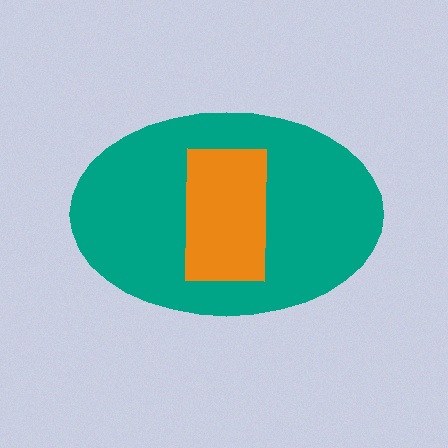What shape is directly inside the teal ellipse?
The orange rectangle.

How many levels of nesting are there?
2.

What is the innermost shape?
The orange rectangle.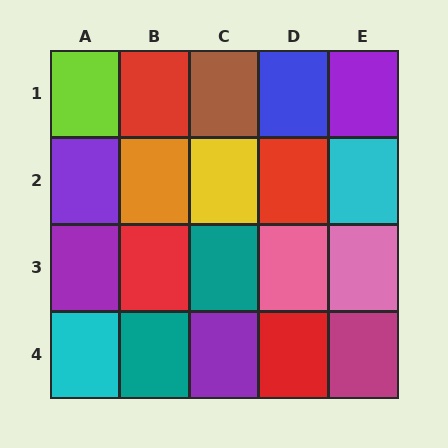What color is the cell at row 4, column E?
Magenta.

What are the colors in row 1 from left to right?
Lime, red, brown, blue, purple.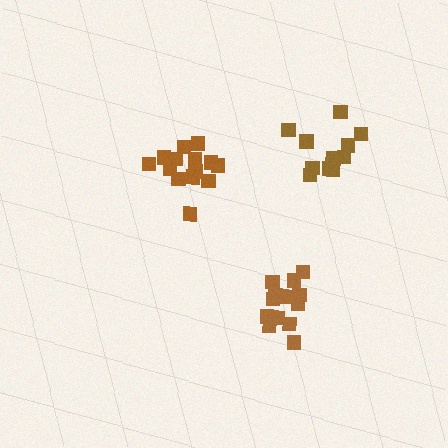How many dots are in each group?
Group 1: 14 dots, Group 2: 12 dots, Group 3: 15 dots (41 total).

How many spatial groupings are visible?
There are 3 spatial groupings.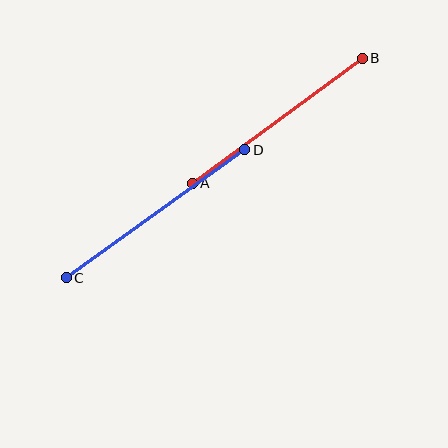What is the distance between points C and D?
The distance is approximately 220 pixels.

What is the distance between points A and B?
The distance is approximately 211 pixels.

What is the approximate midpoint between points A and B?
The midpoint is at approximately (277, 121) pixels.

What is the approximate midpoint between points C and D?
The midpoint is at approximately (155, 214) pixels.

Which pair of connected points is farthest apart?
Points C and D are farthest apart.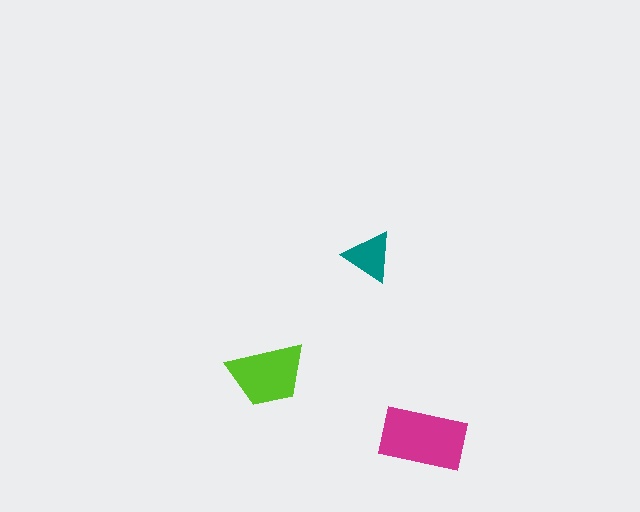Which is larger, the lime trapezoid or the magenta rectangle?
The magenta rectangle.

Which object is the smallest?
The teal triangle.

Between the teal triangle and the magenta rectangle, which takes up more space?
The magenta rectangle.